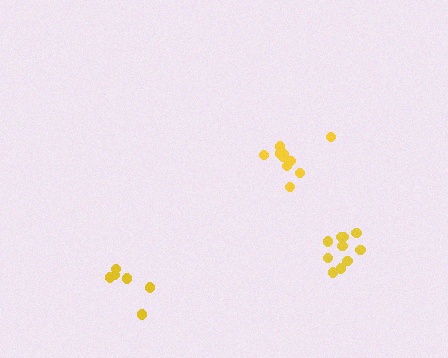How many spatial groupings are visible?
There are 3 spatial groupings.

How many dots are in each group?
Group 1: 10 dots, Group 2: 6 dots, Group 3: 10 dots (26 total).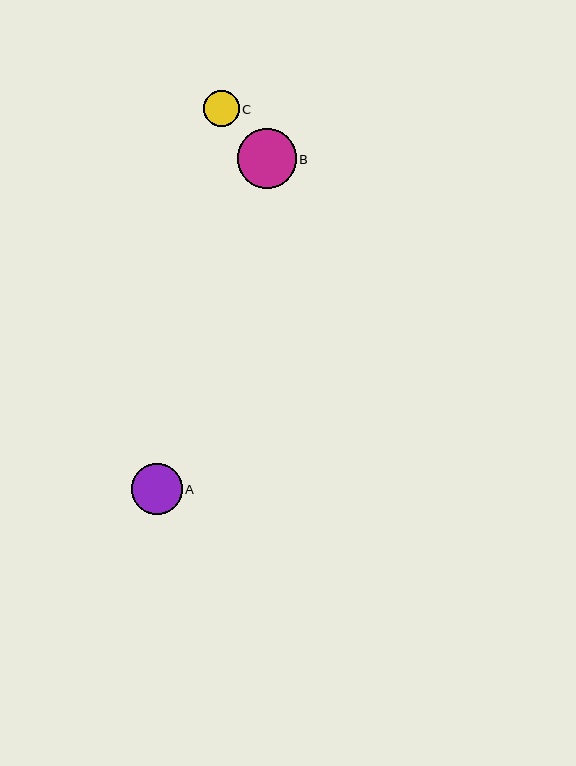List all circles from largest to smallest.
From largest to smallest: B, A, C.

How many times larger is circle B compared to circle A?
Circle B is approximately 1.2 times the size of circle A.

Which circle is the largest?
Circle B is the largest with a size of approximately 59 pixels.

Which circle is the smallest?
Circle C is the smallest with a size of approximately 36 pixels.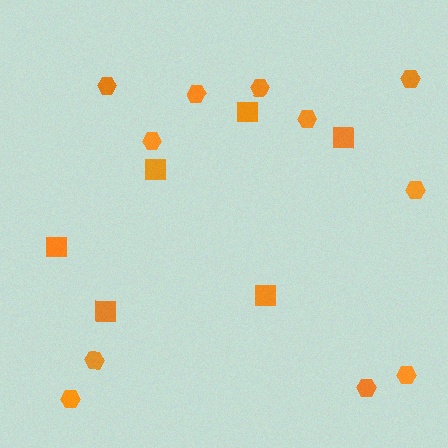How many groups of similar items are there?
There are 2 groups: one group of squares (6) and one group of hexagons (11).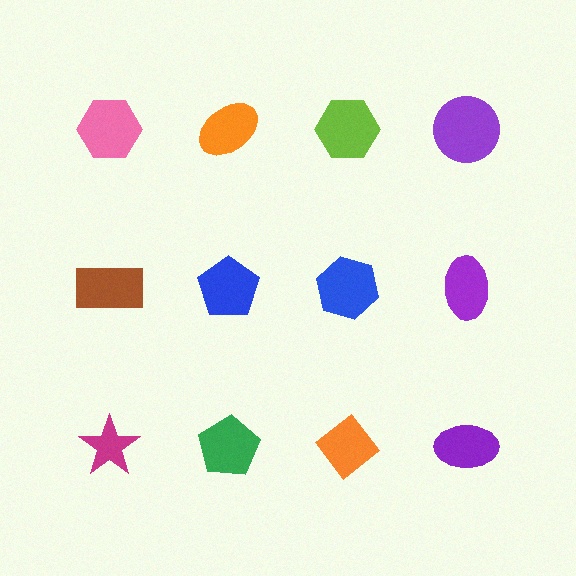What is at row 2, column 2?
A blue pentagon.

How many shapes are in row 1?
4 shapes.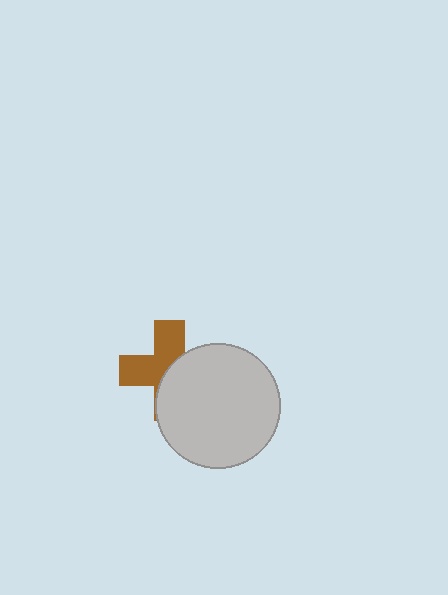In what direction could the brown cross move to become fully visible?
The brown cross could move toward the upper-left. That would shift it out from behind the light gray circle entirely.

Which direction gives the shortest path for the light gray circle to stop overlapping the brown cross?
Moving toward the lower-right gives the shortest separation.